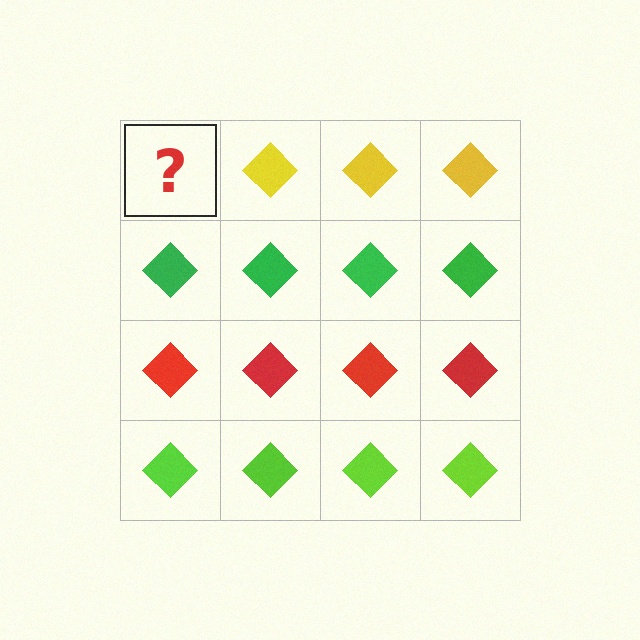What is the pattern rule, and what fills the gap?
The rule is that each row has a consistent color. The gap should be filled with a yellow diamond.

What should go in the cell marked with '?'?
The missing cell should contain a yellow diamond.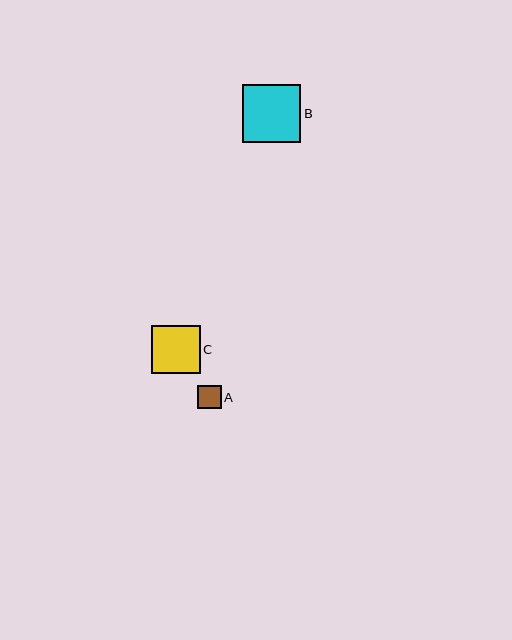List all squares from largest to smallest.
From largest to smallest: B, C, A.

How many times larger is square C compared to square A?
Square C is approximately 2.1 times the size of square A.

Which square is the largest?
Square B is the largest with a size of approximately 58 pixels.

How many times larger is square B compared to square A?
Square B is approximately 2.5 times the size of square A.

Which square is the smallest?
Square A is the smallest with a size of approximately 23 pixels.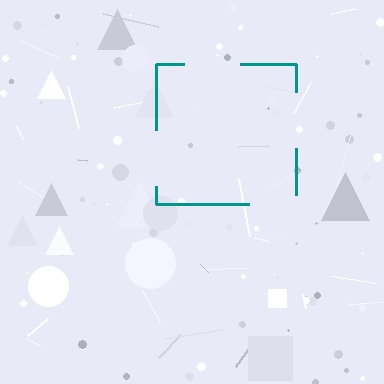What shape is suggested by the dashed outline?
The dashed outline suggests a square.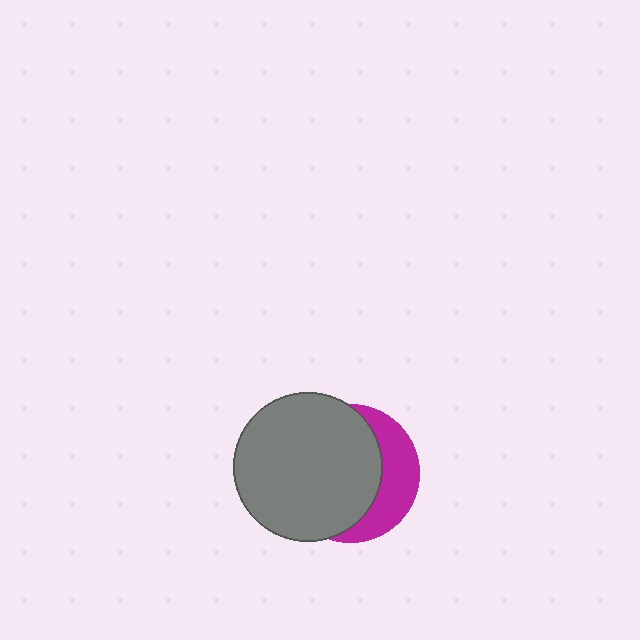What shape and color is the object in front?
The object in front is a gray circle.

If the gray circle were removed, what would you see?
You would see the complete magenta circle.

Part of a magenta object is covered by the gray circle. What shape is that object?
It is a circle.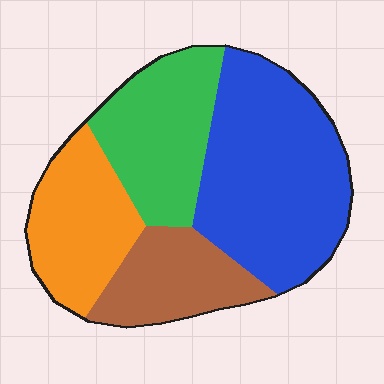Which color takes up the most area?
Blue, at roughly 40%.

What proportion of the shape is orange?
Orange takes up between a sixth and a third of the shape.